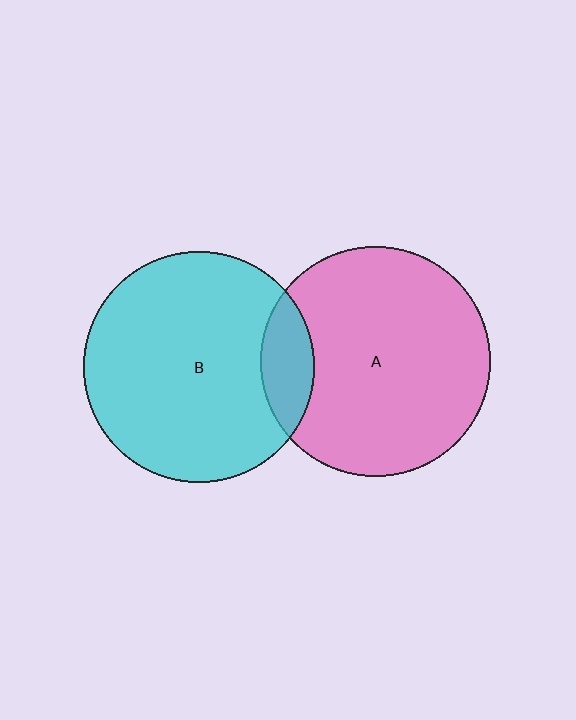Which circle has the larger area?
Circle B (cyan).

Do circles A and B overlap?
Yes.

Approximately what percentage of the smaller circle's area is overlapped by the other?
Approximately 15%.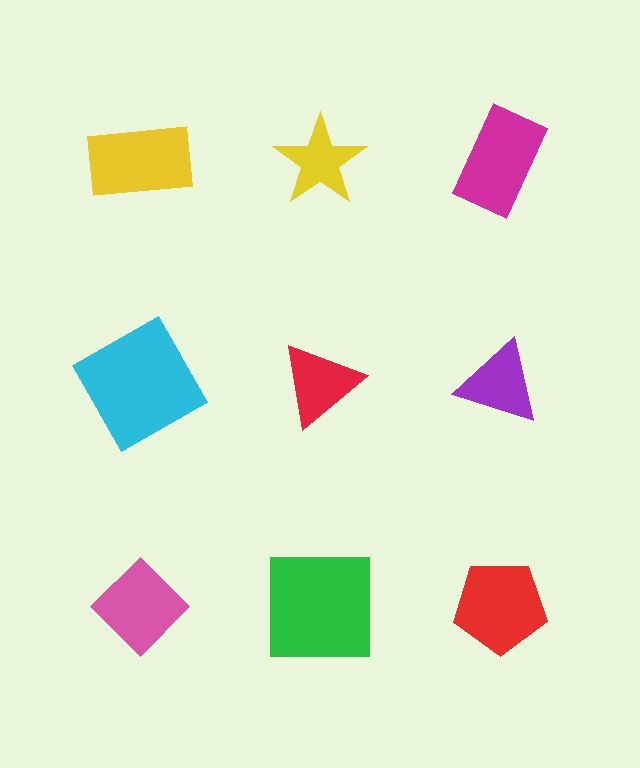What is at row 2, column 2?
A red triangle.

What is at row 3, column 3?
A red pentagon.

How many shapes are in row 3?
3 shapes.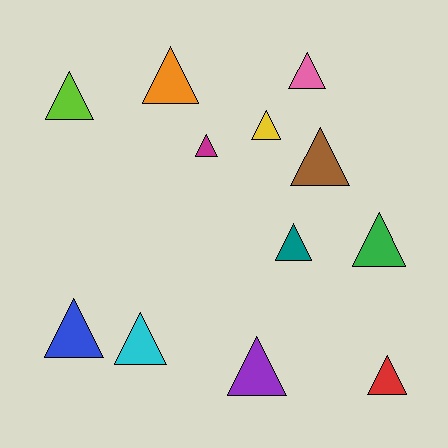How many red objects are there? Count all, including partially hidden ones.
There is 1 red object.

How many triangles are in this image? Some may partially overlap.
There are 12 triangles.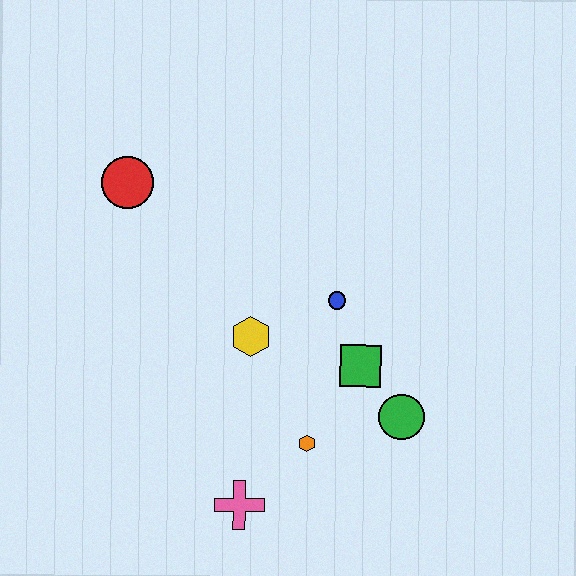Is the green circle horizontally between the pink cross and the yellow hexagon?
No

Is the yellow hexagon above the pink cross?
Yes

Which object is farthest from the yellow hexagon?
The red circle is farthest from the yellow hexagon.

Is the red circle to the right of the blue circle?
No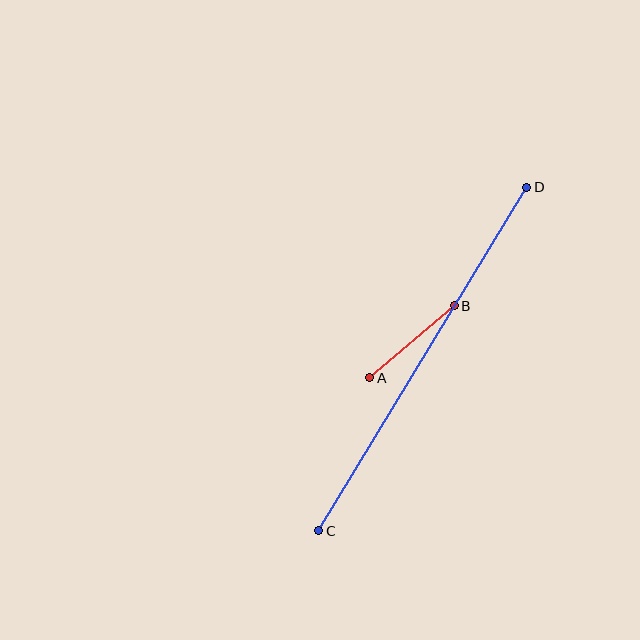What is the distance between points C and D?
The distance is approximately 402 pixels.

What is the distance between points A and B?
The distance is approximately 111 pixels.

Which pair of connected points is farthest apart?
Points C and D are farthest apart.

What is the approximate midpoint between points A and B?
The midpoint is at approximately (412, 342) pixels.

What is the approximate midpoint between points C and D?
The midpoint is at approximately (423, 359) pixels.